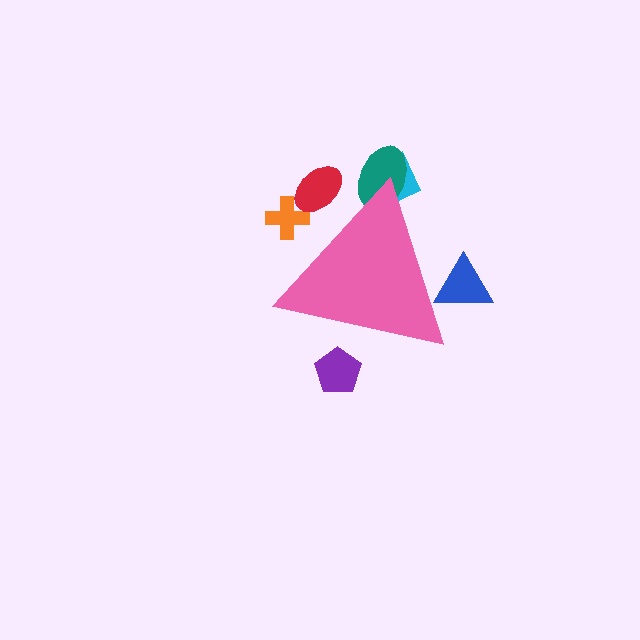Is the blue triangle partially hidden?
Yes, the blue triangle is partially hidden behind the pink triangle.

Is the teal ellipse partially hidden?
Yes, the teal ellipse is partially hidden behind the pink triangle.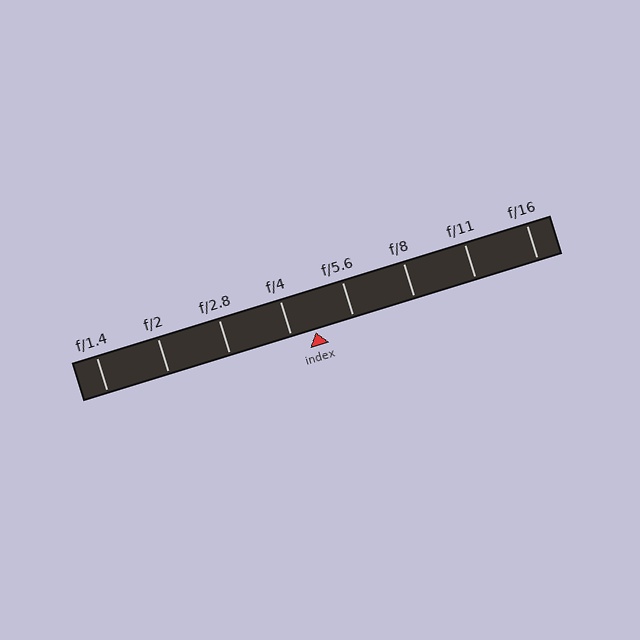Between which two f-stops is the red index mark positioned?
The index mark is between f/4 and f/5.6.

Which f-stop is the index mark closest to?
The index mark is closest to f/4.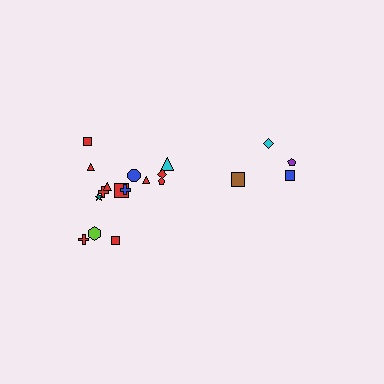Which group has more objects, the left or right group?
The left group.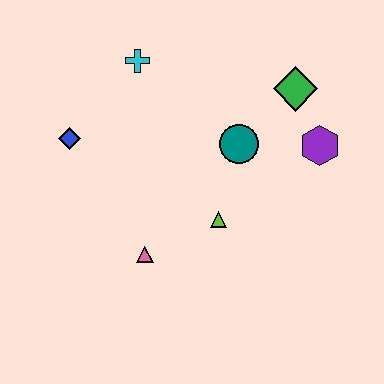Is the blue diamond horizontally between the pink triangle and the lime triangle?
No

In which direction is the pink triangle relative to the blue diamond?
The pink triangle is below the blue diamond.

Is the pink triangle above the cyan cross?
No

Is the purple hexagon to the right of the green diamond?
Yes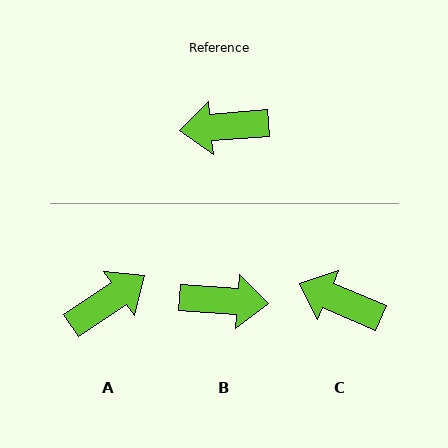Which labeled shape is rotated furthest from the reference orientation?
B, about 171 degrees away.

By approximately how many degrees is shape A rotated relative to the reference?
Approximately 151 degrees clockwise.